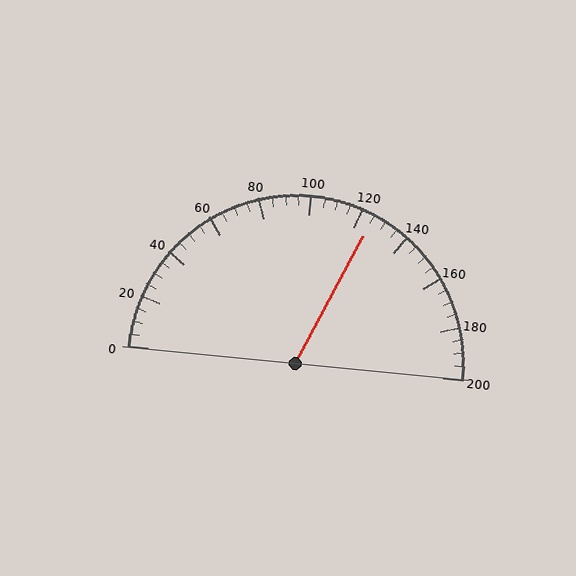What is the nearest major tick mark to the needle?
The nearest major tick mark is 120.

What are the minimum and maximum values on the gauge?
The gauge ranges from 0 to 200.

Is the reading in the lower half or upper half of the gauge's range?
The reading is in the upper half of the range (0 to 200).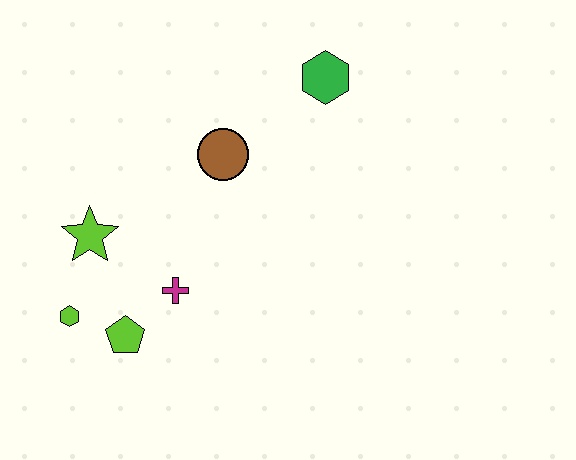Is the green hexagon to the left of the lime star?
No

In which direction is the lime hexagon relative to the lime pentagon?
The lime hexagon is to the left of the lime pentagon.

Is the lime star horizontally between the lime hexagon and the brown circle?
Yes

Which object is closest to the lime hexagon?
The lime pentagon is closest to the lime hexagon.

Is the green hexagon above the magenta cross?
Yes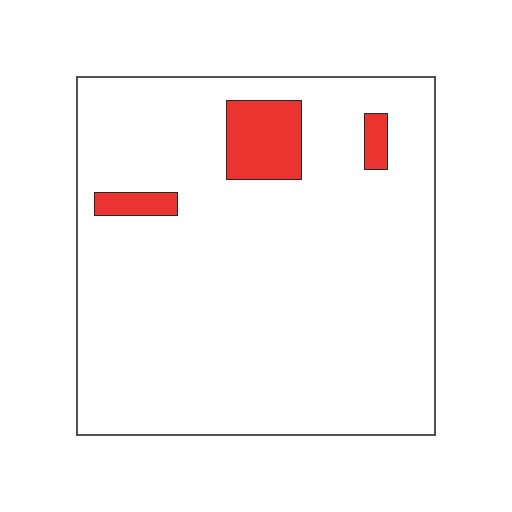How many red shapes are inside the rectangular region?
3.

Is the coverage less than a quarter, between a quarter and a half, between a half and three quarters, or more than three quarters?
Less than a quarter.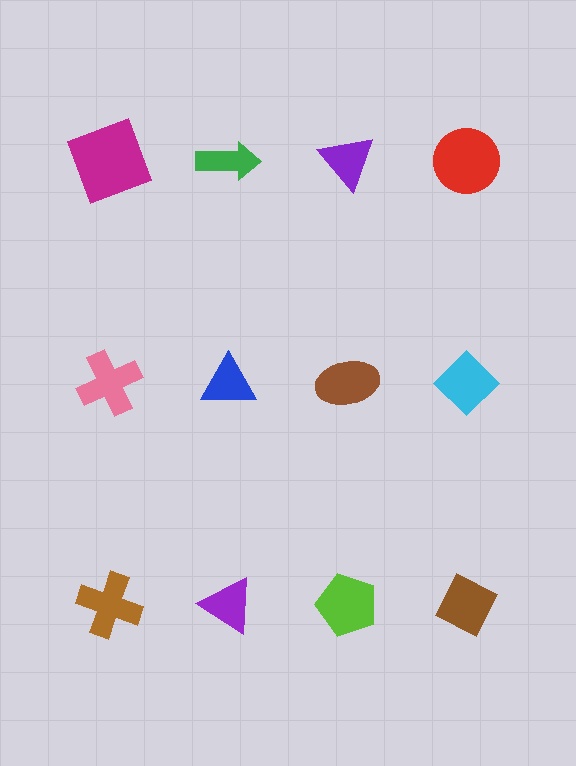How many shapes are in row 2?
4 shapes.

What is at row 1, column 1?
A magenta square.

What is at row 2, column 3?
A brown ellipse.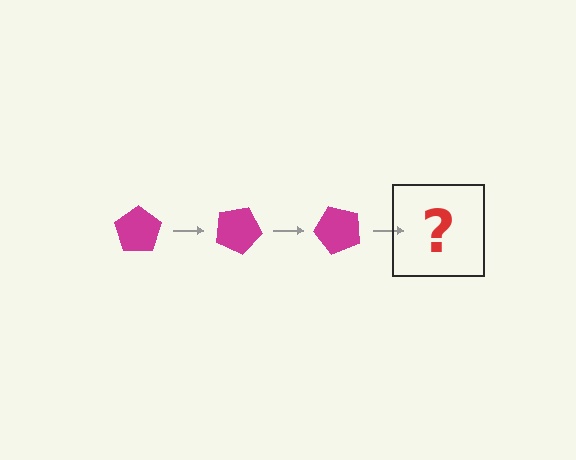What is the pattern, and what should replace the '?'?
The pattern is that the pentagon rotates 25 degrees each step. The '?' should be a magenta pentagon rotated 75 degrees.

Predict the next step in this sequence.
The next step is a magenta pentagon rotated 75 degrees.